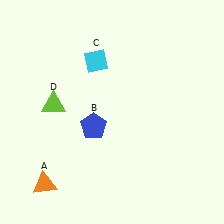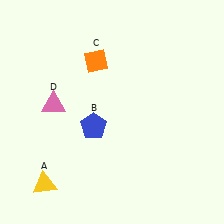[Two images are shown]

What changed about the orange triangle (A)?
In Image 1, A is orange. In Image 2, it changed to yellow.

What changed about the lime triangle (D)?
In Image 1, D is lime. In Image 2, it changed to pink.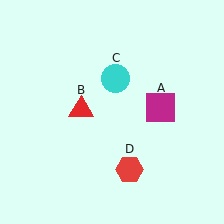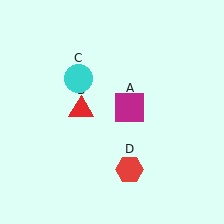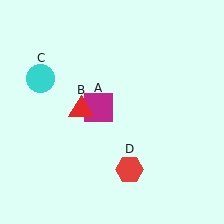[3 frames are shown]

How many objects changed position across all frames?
2 objects changed position: magenta square (object A), cyan circle (object C).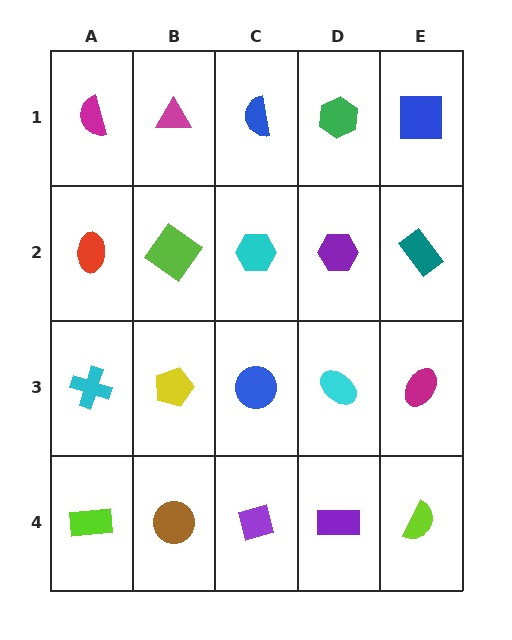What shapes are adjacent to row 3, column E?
A teal rectangle (row 2, column E), a lime semicircle (row 4, column E), a cyan ellipse (row 3, column D).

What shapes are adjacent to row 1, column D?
A purple hexagon (row 2, column D), a blue semicircle (row 1, column C), a blue square (row 1, column E).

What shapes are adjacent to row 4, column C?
A blue circle (row 3, column C), a brown circle (row 4, column B), a purple rectangle (row 4, column D).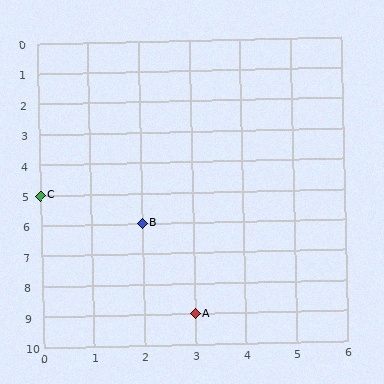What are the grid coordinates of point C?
Point C is at grid coordinates (0, 5).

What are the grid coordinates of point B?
Point B is at grid coordinates (2, 6).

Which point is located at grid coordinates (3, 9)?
Point A is at (3, 9).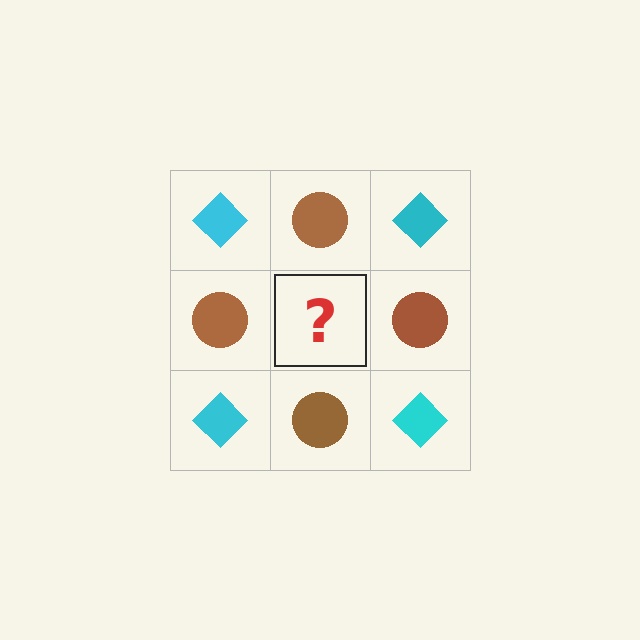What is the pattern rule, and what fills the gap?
The rule is that it alternates cyan diamond and brown circle in a checkerboard pattern. The gap should be filled with a cyan diamond.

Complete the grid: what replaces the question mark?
The question mark should be replaced with a cyan diamond.